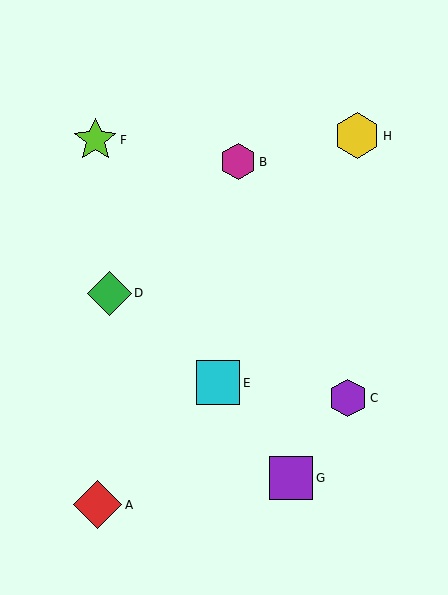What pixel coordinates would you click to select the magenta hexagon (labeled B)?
Click at (238, 162) to select the magenta hexagon B.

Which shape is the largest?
The red diamond (labeled A) is the largest.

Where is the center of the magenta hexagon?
The center of the magenta hexagon is at (238, 162).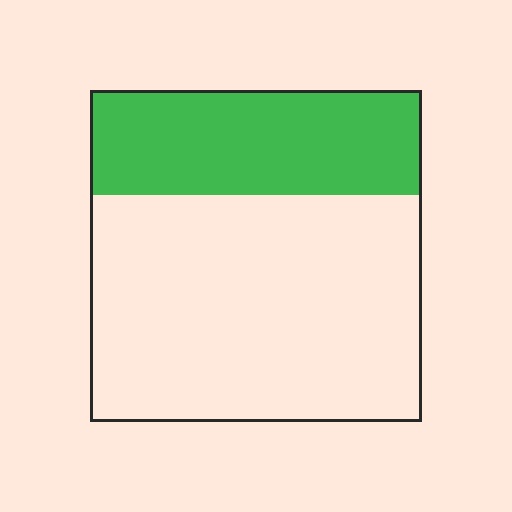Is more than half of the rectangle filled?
No.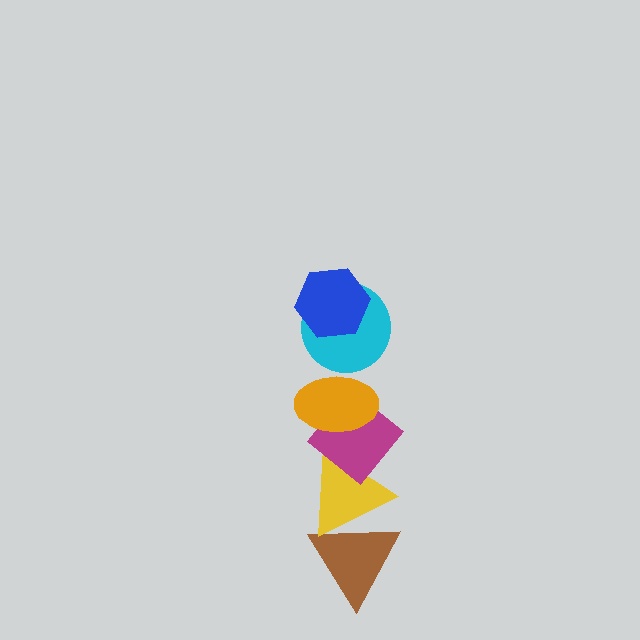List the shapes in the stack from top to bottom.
From top to bottom: the blue hexagon, the cyan circle, the orange ellipse, the magenta diamond, the yellow triangle, the brown triangle.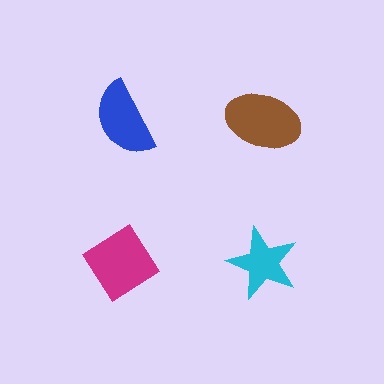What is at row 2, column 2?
A cyan star.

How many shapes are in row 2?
2 shapes.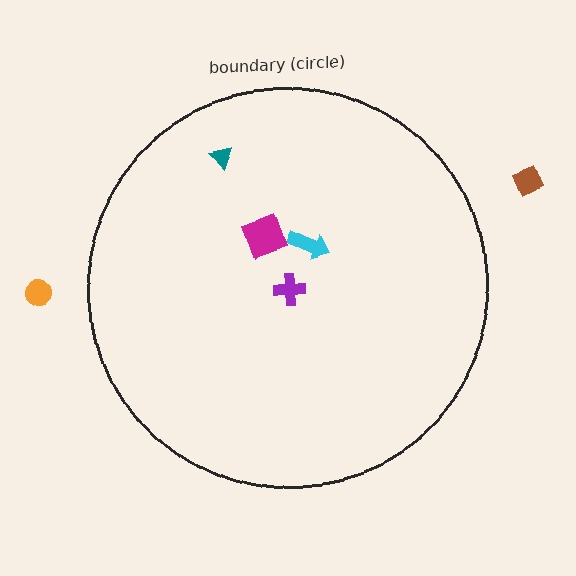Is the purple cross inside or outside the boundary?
Inside.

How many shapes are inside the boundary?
4 inside, 2 outside.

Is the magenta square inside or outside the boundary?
Inside.